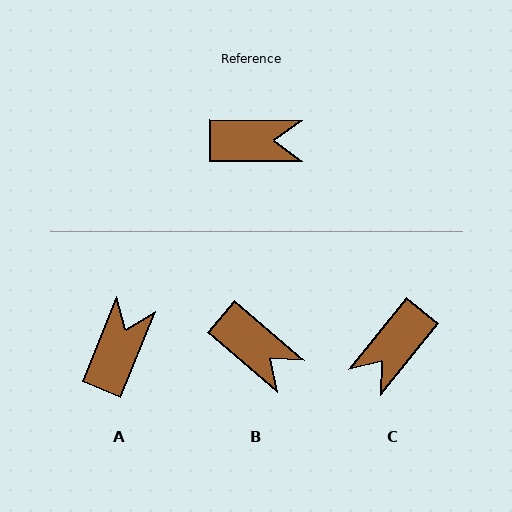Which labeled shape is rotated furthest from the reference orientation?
C, about 129 degrees away.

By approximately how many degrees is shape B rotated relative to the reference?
Approximately 40 degrees clockwise.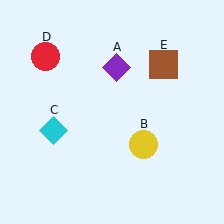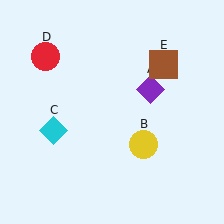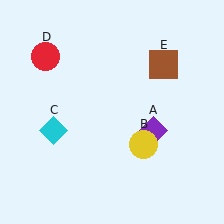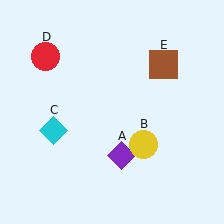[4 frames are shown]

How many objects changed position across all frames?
1 object changed position: purple diamond (object A).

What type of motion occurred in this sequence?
The purple diamond (object A) rotated clockwise around the center of the scene.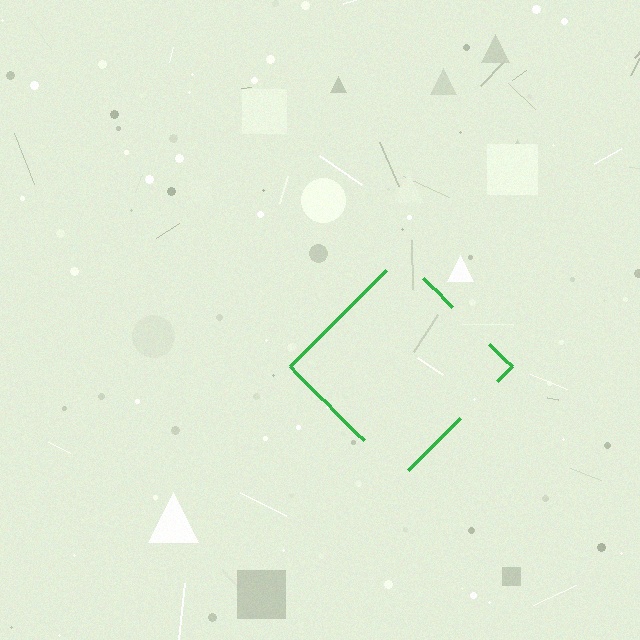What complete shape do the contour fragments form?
The contour fragments form a diamond.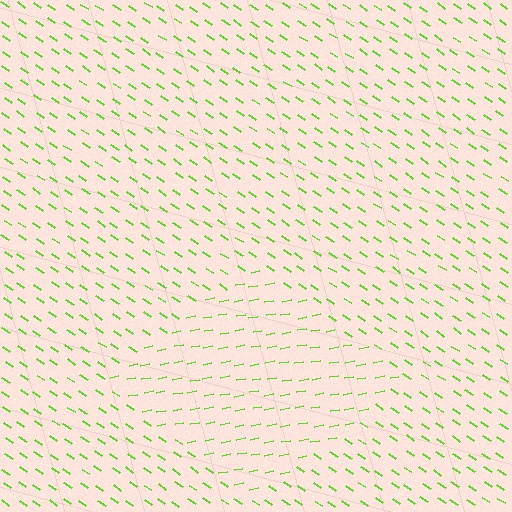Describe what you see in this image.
The image is filled with small lime line segments. A diamond region in the image has lines oriented differently from the surrounding lines, creating a visible texture boundary.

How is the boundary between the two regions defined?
The boundary is defined purely by a change in line orientation (approximately 45 degrees difference). All lines are the same color and thickness.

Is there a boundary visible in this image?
Yes, there is a texture boundary formed by a change in line orientation.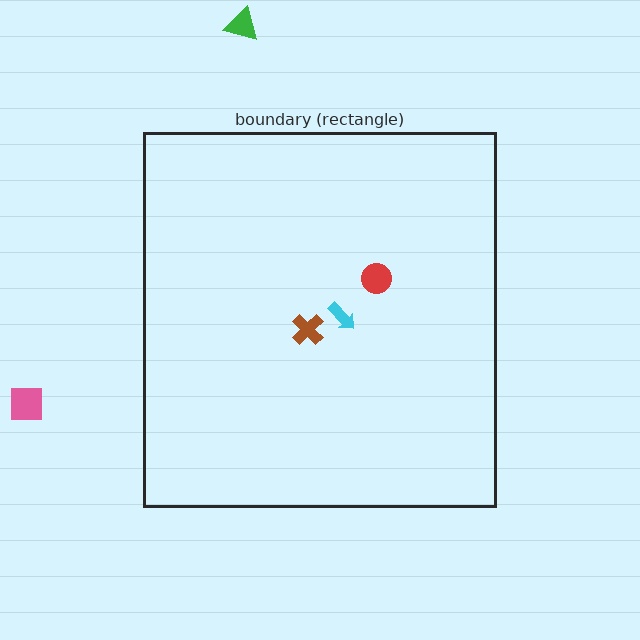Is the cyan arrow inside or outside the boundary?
Inside.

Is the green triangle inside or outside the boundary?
Outside.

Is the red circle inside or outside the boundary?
Inside.